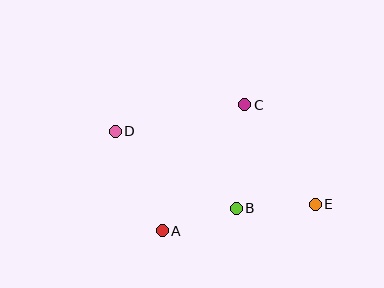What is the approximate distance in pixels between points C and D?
The distance between C and D is approximately 132 pixels.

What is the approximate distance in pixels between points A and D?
The distance between A and D is approximately 110 pixels.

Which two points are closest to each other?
Points A and B are closest to each other.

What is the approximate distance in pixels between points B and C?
The distance between B and C is approximately 104 pixels.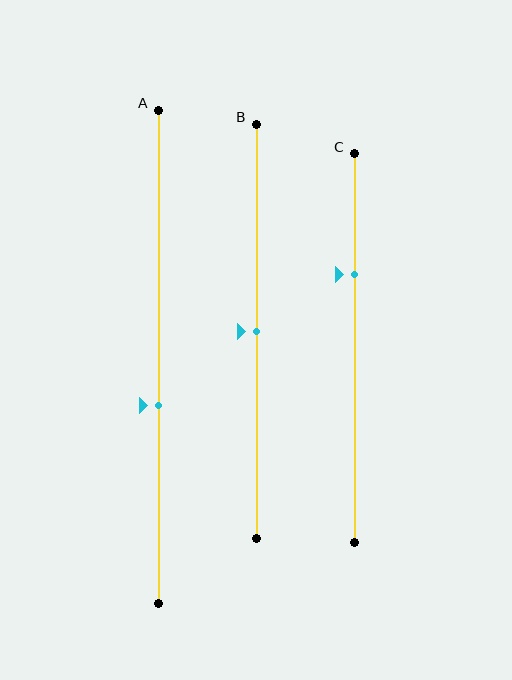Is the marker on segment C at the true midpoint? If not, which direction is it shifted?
No, the marker on segment C is shifted upward by about 19% of the segment length.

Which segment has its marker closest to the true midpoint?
Segment B has its marker closest to the true midpoint.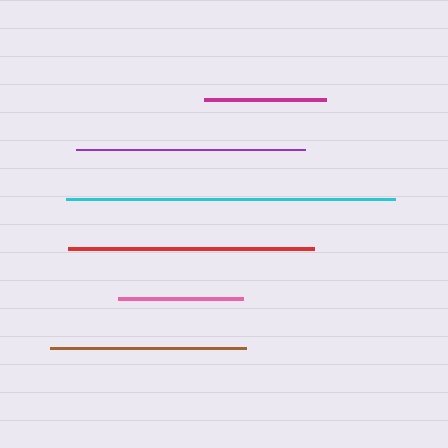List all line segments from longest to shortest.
From longest to shortest: cyan, red, purple, brown, pink, magenta.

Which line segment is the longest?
The cyan line is the longest at approximately 329 pixels.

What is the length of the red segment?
The red segment is approximately 246 pixels long.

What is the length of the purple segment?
The purple segment is approximately 229 pixels long.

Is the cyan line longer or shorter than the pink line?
The cyan line is longer than the pink line.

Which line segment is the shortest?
The magenta line is the shortest at approximately 122 pixels.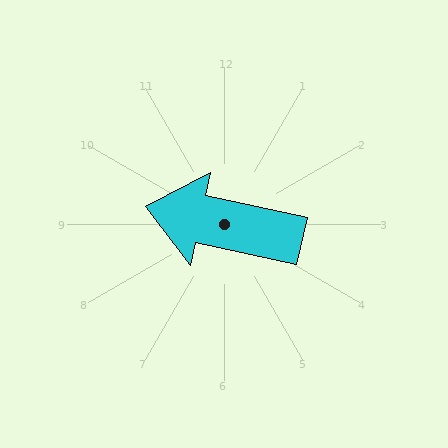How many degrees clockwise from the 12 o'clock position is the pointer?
Approximately 282 degrees.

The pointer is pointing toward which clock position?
Roughly 9 o'clock.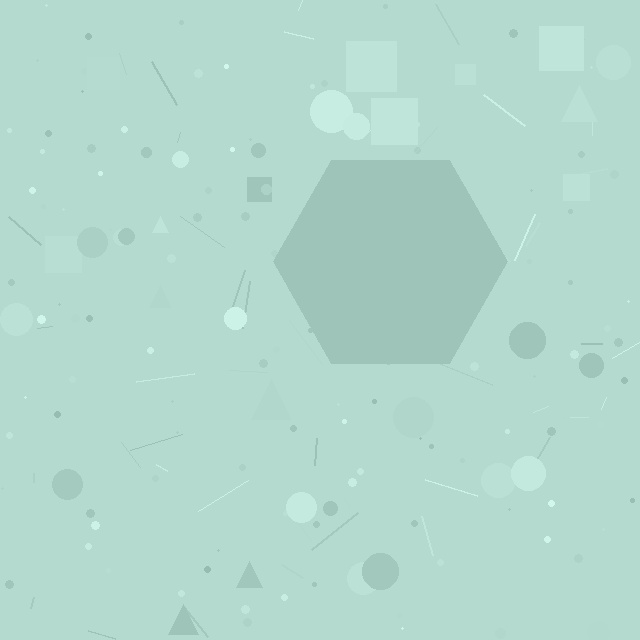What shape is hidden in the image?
A hexagon is hidden in the image.